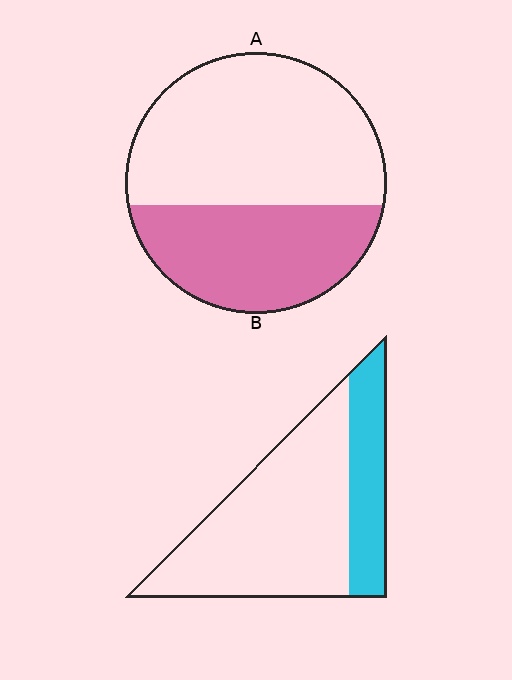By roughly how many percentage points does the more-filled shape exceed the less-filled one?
By roughly 10 percentage points (A over B).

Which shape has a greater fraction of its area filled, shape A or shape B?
Shape A.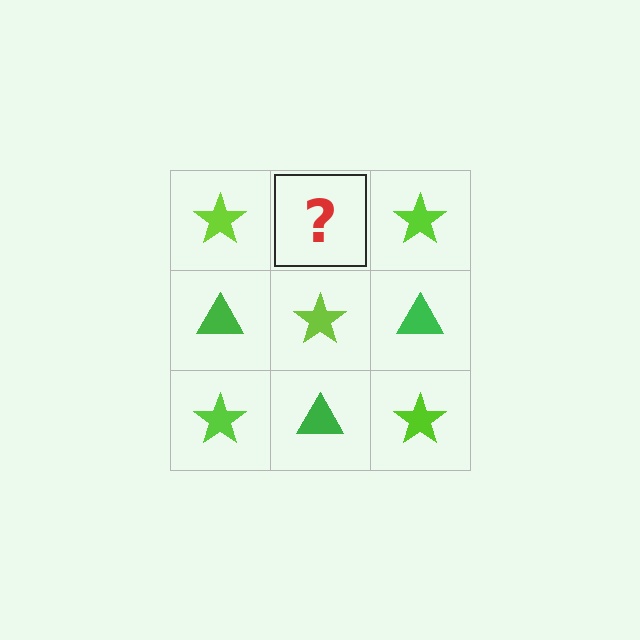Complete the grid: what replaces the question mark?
The question mark should be replaced with a green triangle.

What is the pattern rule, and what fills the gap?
The rule is that it alternates lime star and green triangle in a checkerboard pattern. The gap should be filled with a green triangle.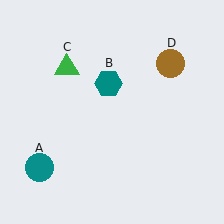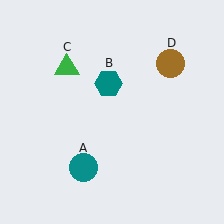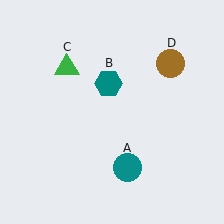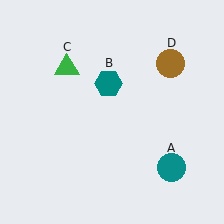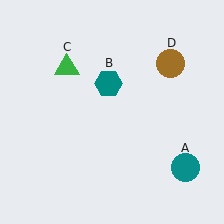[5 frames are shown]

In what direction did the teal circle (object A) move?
The teal circle (object A) moved right.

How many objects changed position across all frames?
1 object changed position: teal circle (object A).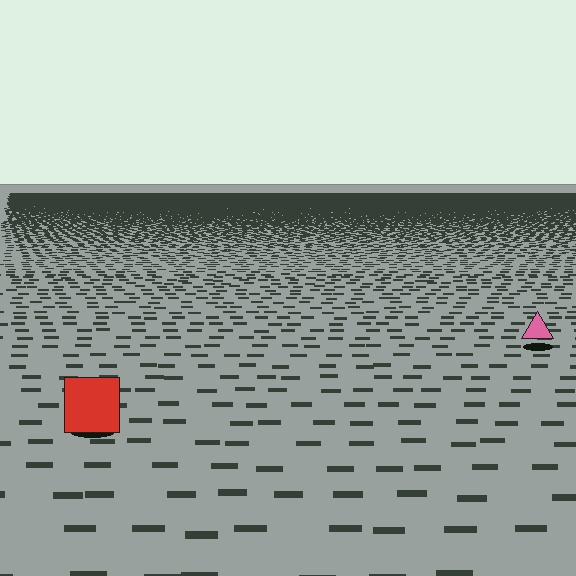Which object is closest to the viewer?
The red square is closest. The texture marks near it are larger and more spread out.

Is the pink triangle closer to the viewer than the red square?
No. The red square is closer — you can tell from the texture gradient: the ground texture is coarser near it.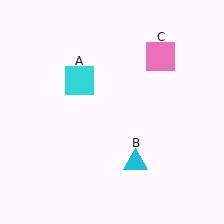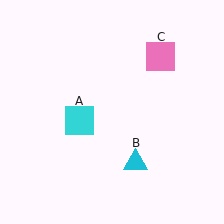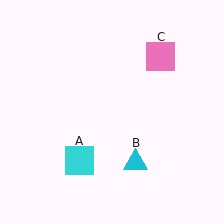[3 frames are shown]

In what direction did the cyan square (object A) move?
The cyan square (object A) moved down.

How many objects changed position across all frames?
1 object changed position: cyan square (object A).